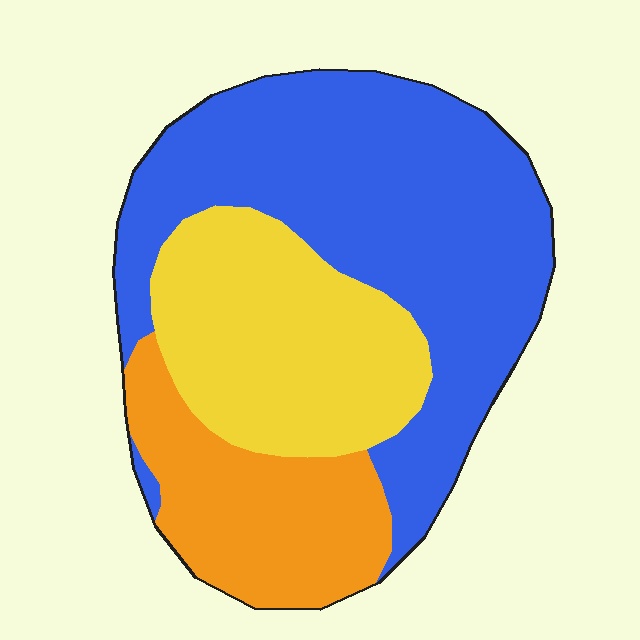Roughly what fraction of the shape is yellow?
Yellow covers roughly 30% of the shape.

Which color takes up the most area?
Blue, at roughly 50%.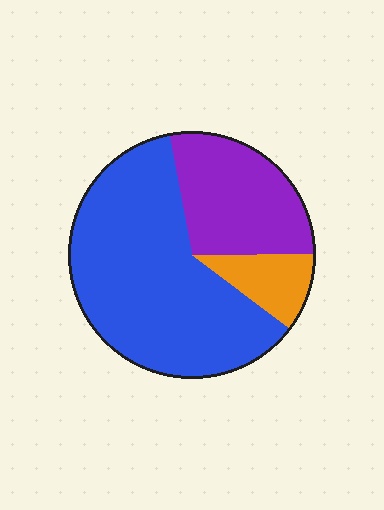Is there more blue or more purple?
Blue.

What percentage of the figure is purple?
Purple takes up about one quarter (1/4) of the figure.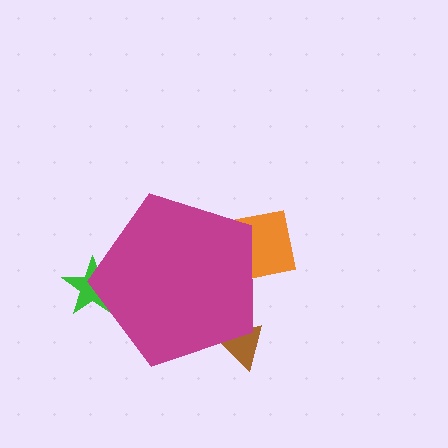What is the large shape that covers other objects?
A magenta pentagon.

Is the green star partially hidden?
Yes, the green star is partially hidden behind the magenta pentagon.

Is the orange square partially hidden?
Yes, the orange square is partially hidden behind the magenta pentagon.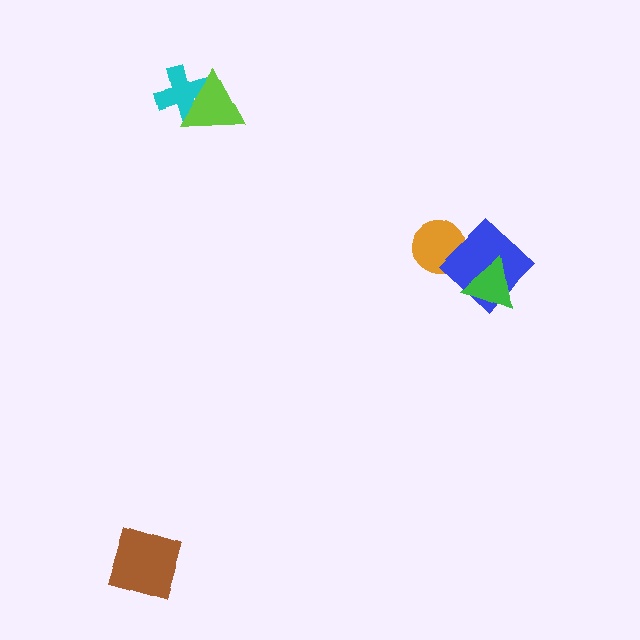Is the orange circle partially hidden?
Yes, it is partially covered by another shape.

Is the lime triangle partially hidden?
No, no other shape covers it.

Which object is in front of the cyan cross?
The lime triangle is in front of the cyan cross.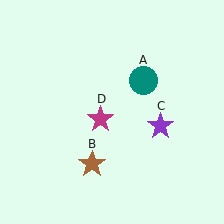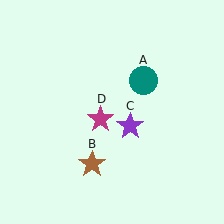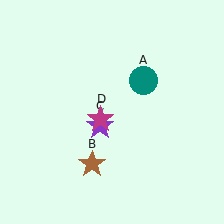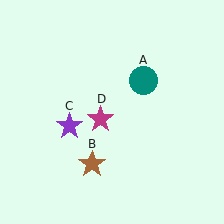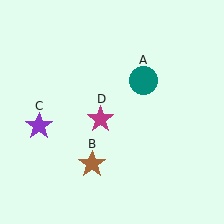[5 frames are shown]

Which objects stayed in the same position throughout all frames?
Teal circle (object A) and brown star (object B) and magenta star (object D) remained stationary.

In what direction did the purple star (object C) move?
The purple star (object C) moved left.